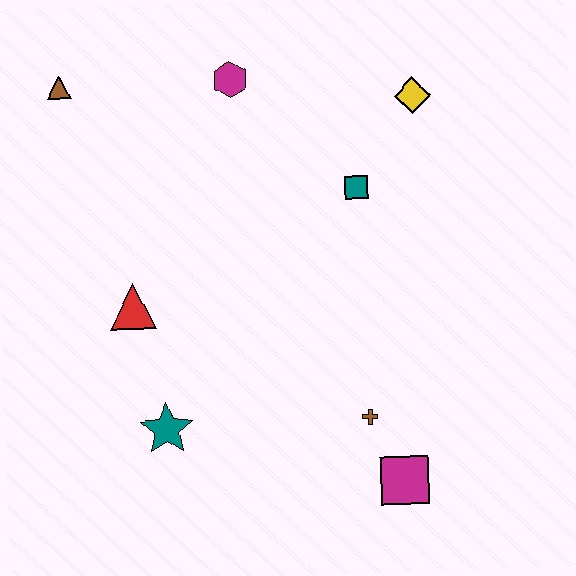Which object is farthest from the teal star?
The yellow diamond is farthest from the teal star.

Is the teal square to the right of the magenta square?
No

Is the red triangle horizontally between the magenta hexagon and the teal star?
No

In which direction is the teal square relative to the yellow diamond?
The teal square is below the yellow diamond.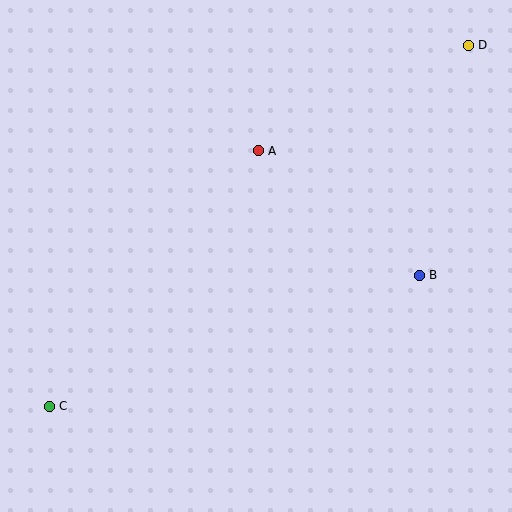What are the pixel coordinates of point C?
Point C is at (49, 406).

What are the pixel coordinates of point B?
Point B is at (419, 275).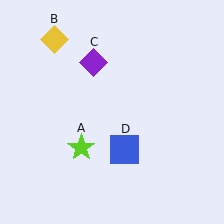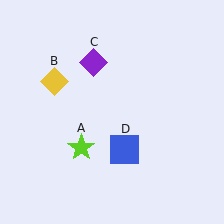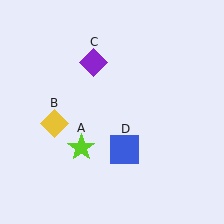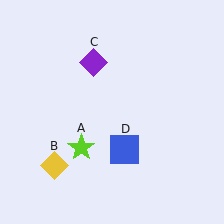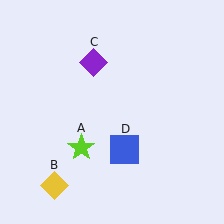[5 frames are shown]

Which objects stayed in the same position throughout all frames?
Lime star (object A) and purple diamond (object C) and blue square (object D) remained stationary.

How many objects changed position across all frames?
1 object changed position: yellow diamond (object B).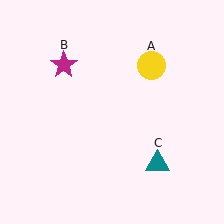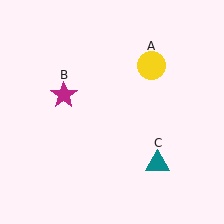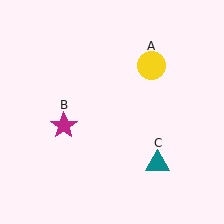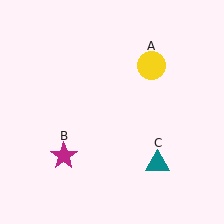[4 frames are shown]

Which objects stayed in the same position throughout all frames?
Yellow circle (object A) and teal triangle (object C) remained stationary.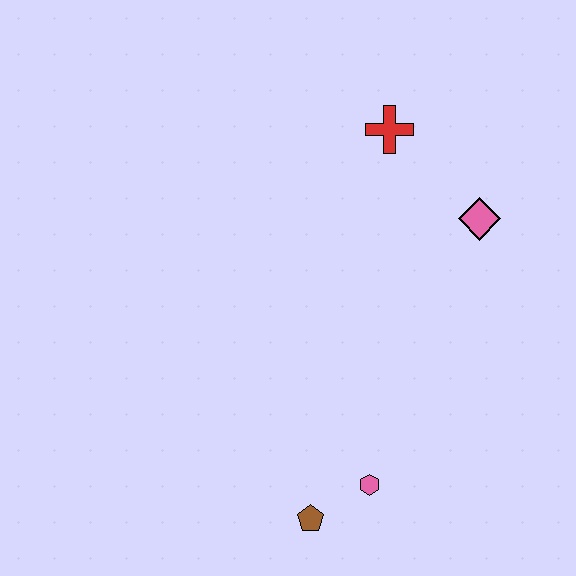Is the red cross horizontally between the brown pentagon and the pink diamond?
Yes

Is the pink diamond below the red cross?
Yes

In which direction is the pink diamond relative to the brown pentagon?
The pink diamond is above the brown pentagon.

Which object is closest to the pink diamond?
The red cross is closest to the pink diamond.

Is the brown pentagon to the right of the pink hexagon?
No